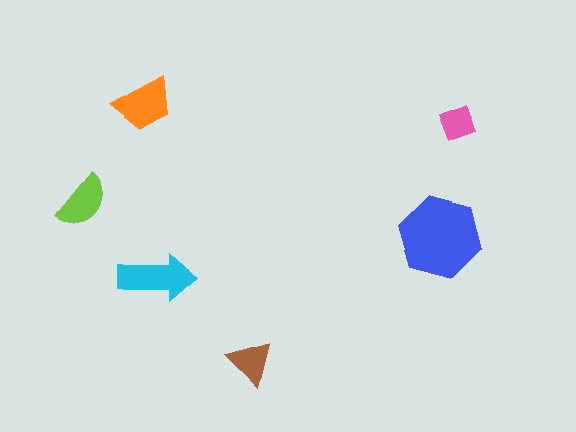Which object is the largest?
The blue hexagon.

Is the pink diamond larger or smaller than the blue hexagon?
Smaller.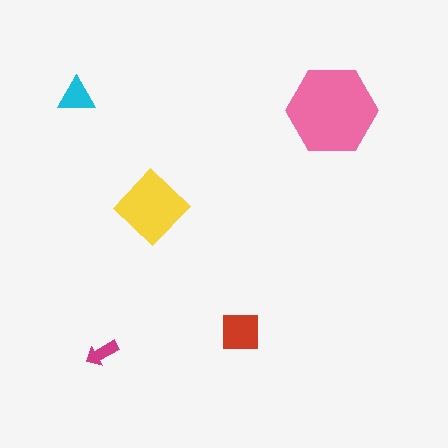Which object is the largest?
The pink hexagon.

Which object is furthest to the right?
The pink hexagon is rightmost.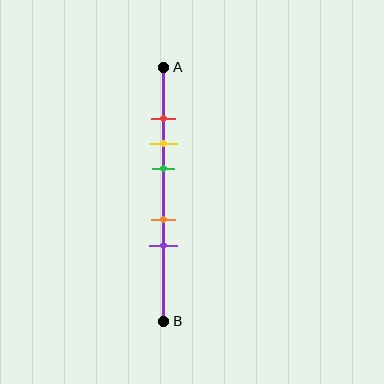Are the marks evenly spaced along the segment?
No, the marks are not evenly spaced.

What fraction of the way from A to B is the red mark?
The red mark is approximately 20% (0.2) of the way from A to B.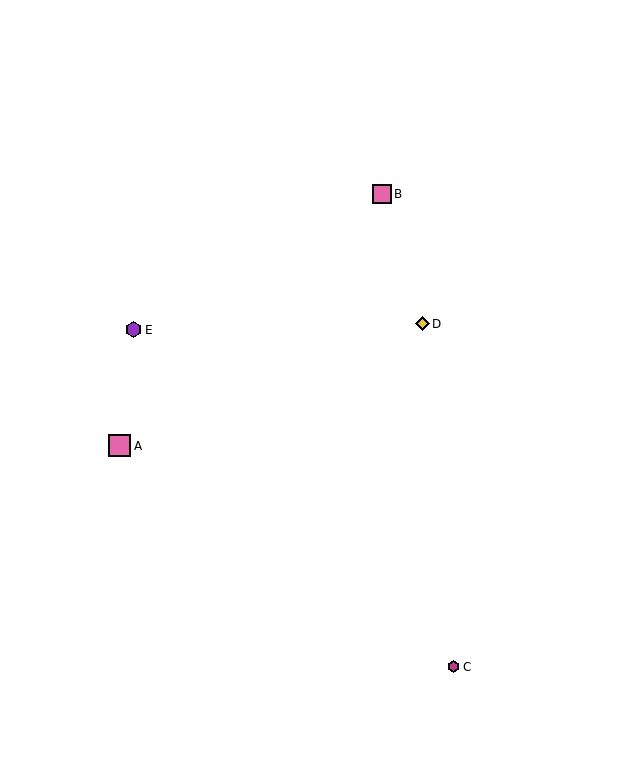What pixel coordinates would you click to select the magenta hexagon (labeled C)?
Click at (454, 667) to select the magenta hexagon C.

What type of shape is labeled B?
Shape B is a pink square.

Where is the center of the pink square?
The center of the pink square is at (119, 446).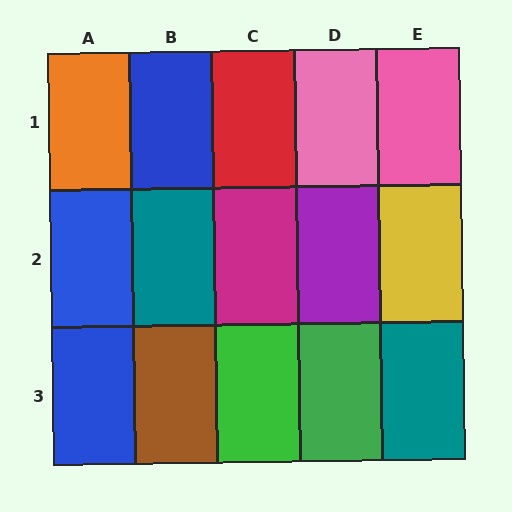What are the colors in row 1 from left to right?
Orange, blue, red, pink, pink.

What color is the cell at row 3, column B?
Brown.